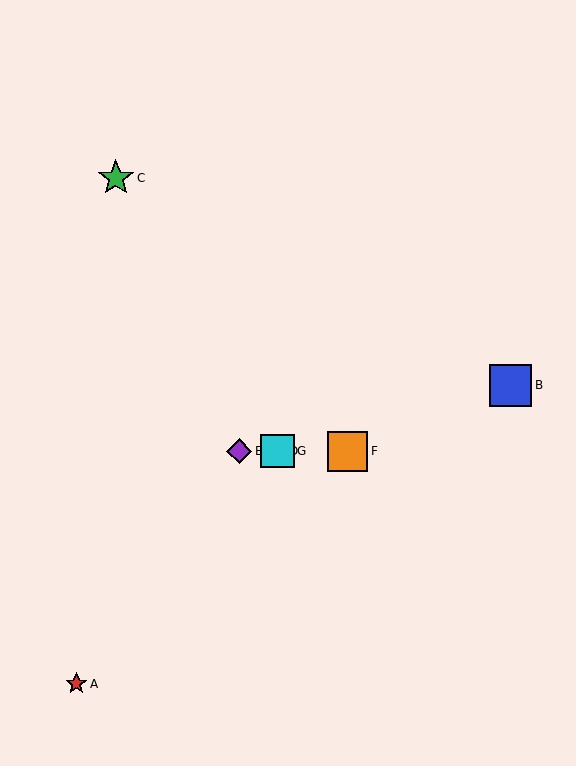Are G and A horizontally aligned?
No, G is at y≈451 and A is at y≈684.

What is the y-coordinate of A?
Object A is at y≈684.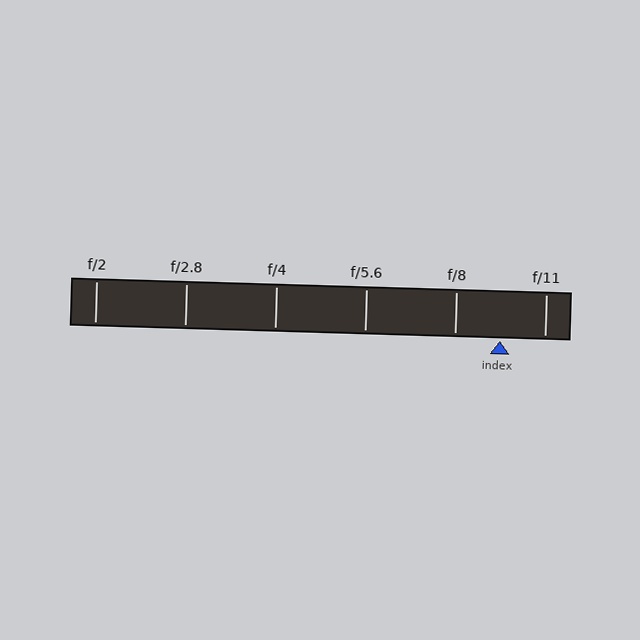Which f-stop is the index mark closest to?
The index mark is closest to f/11.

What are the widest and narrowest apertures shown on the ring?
The widest aperture shown is f/2 and the narrowest is f/11.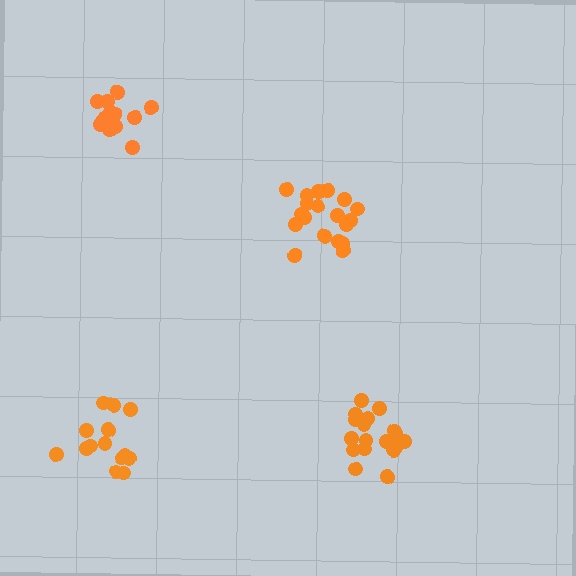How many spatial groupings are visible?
There are 4 spatial groupings.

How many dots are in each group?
Group 1: 19 dots, Group 2: 14 dots, Group 3: 14 dots, Group 4: 19 dots (66 total).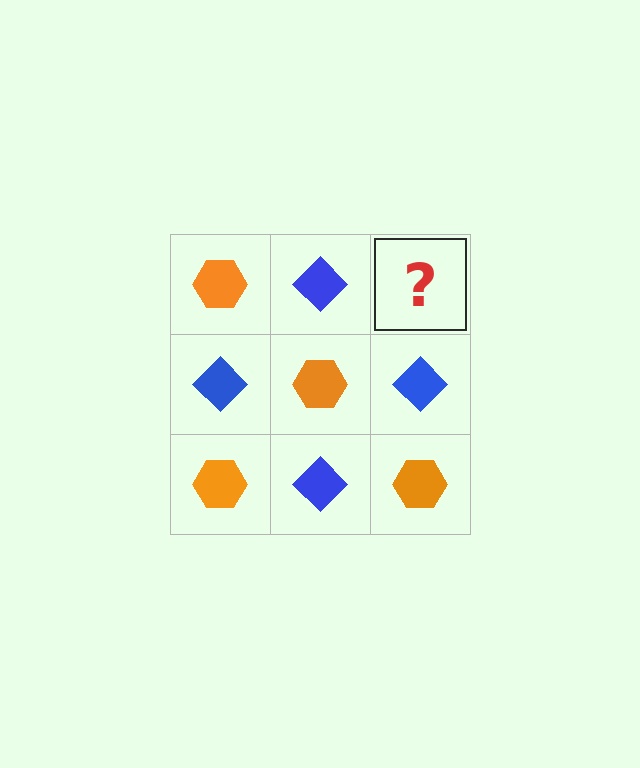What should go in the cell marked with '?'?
The missing cell should contain an orange hexagon.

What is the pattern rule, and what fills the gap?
The rule is that it alternates orange hexagon and blue diamond in a checkerboard pattern. The gap should be filled with an orange hexagon.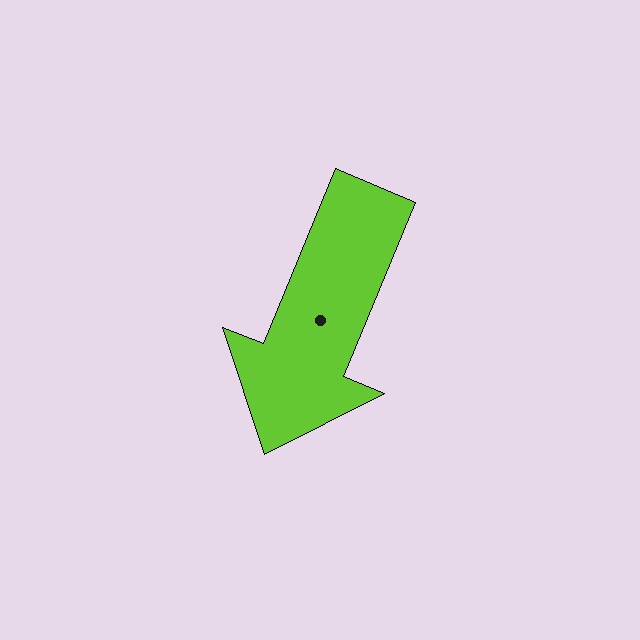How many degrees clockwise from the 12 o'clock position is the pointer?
Approximately 202 degrees.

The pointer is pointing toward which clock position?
Roughly 7 o'clock.